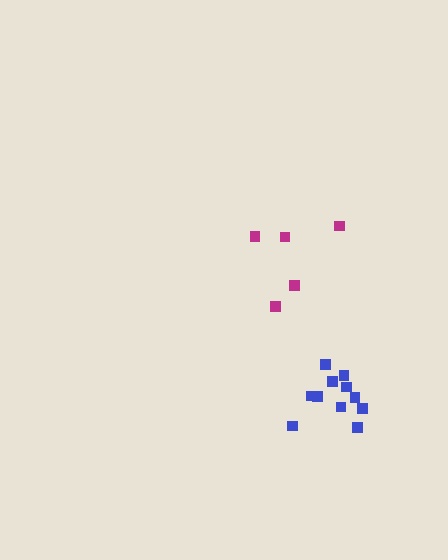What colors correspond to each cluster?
The clusters are colored: magenta, blue.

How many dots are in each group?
Group 1: 5 dots, Group 2: 11 dots (16 total).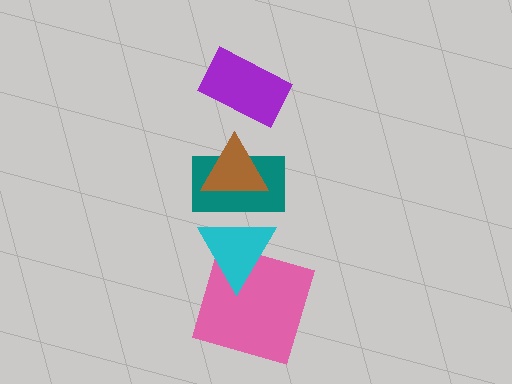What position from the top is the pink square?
The pink square is 5th from the top.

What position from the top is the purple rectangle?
The purple rectangle is 1st from the top.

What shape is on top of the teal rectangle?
The brown triangle is on top of the teal rectangle.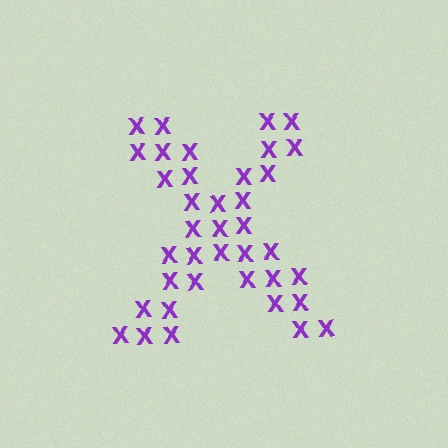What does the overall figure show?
The overall figure shows the letter X.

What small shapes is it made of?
It is made of small letter X's.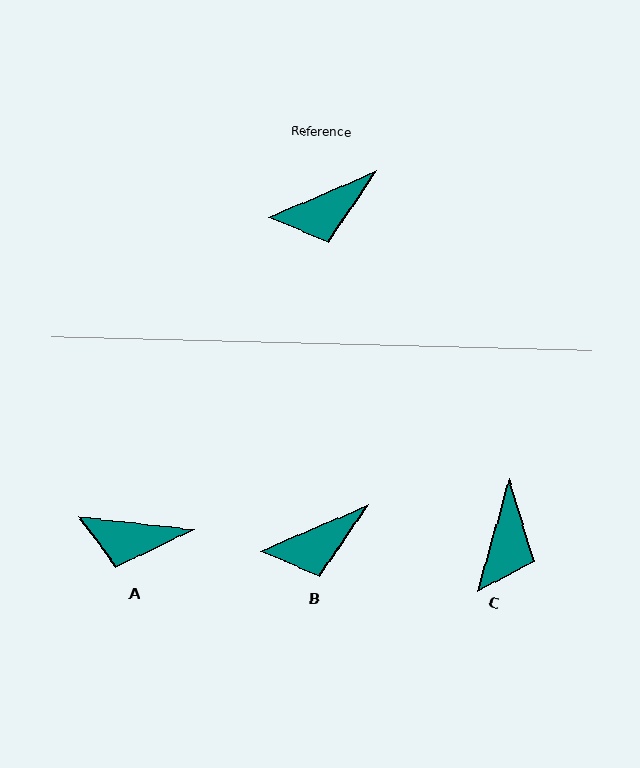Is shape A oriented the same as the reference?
No, it is off by about 30 degrees.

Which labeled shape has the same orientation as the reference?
B.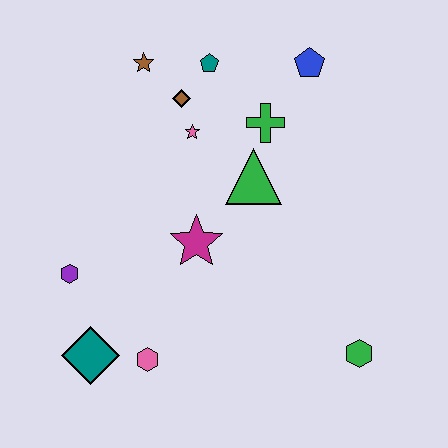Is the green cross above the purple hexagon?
Yes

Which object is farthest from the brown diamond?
The green hexagon is farthest from the brown diamond.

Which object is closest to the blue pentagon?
The green cross is closest to the blue pentagon.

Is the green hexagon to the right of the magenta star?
Yes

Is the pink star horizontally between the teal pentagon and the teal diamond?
Yes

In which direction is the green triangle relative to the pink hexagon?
The green triangle is above the pink hexagon.